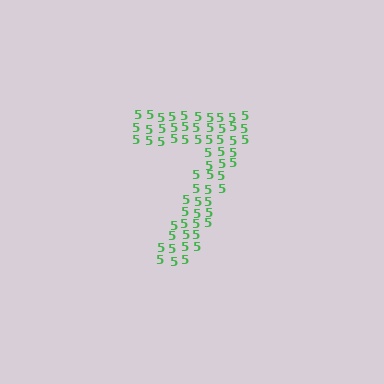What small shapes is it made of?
It is made of small digit 5's.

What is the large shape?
The large shape is the digit 7.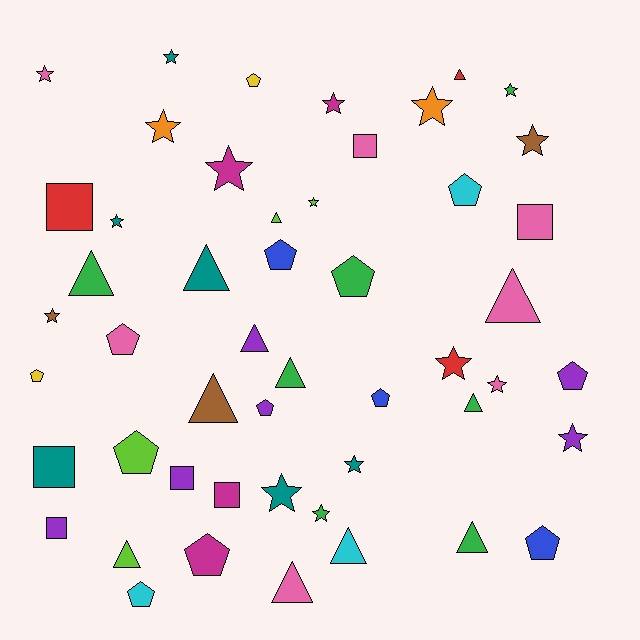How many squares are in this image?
There are 7 squares.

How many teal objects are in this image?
There are 6 teal objects.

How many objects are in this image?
There are 50 objects.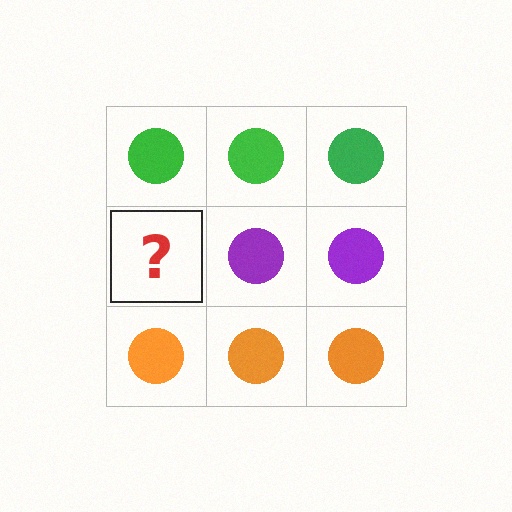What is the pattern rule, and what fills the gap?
The rule is that each row has a consistent color. The gap should be filled with a purple circle.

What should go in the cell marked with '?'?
The missing cell should contain a purple circle.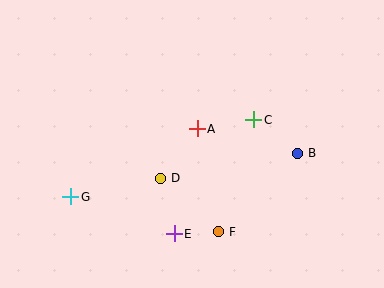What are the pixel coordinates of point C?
Point C is at (254, 120).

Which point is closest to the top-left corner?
Point G is closest to the top-left corner.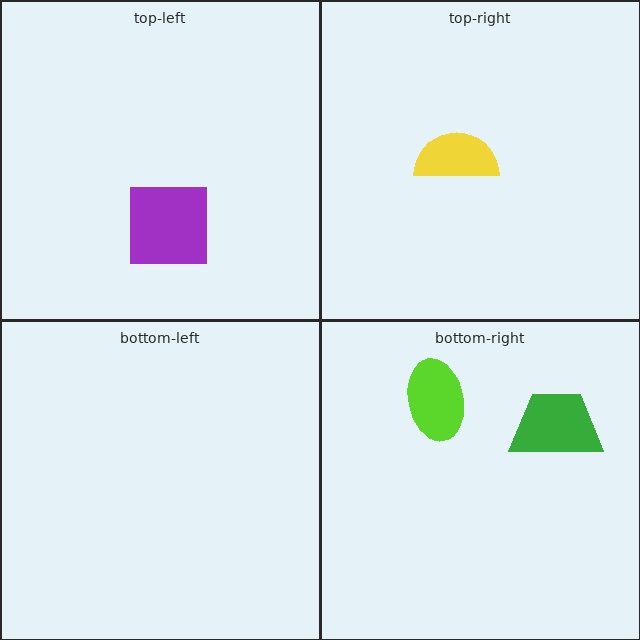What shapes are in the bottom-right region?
The lime ellipse, the green trapezoid.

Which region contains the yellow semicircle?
The top-right region.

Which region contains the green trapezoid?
The bottom-right region.